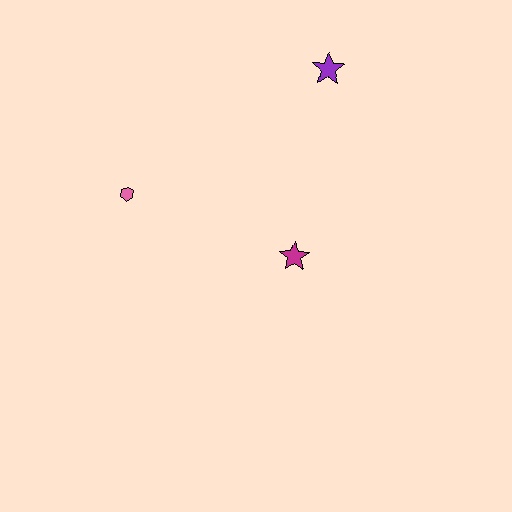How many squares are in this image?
There are no squares.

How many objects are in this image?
There are 3 objects.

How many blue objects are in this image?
There are no blue objects.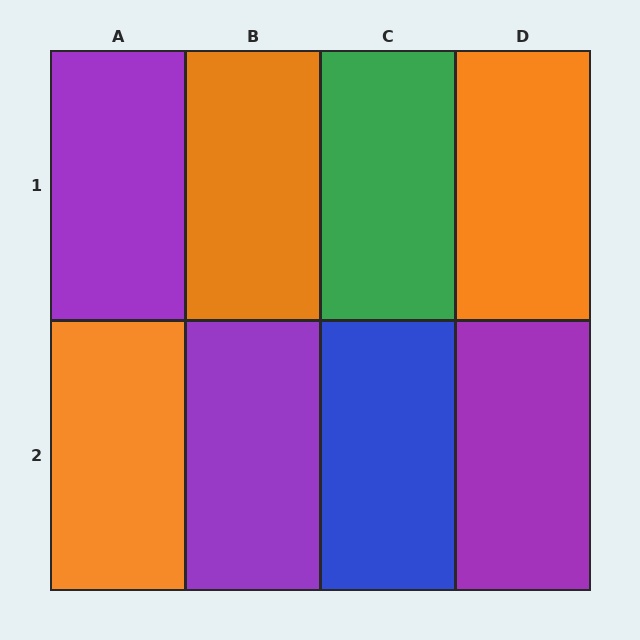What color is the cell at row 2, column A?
Orange.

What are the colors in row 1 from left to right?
Purple, orange, green, orange.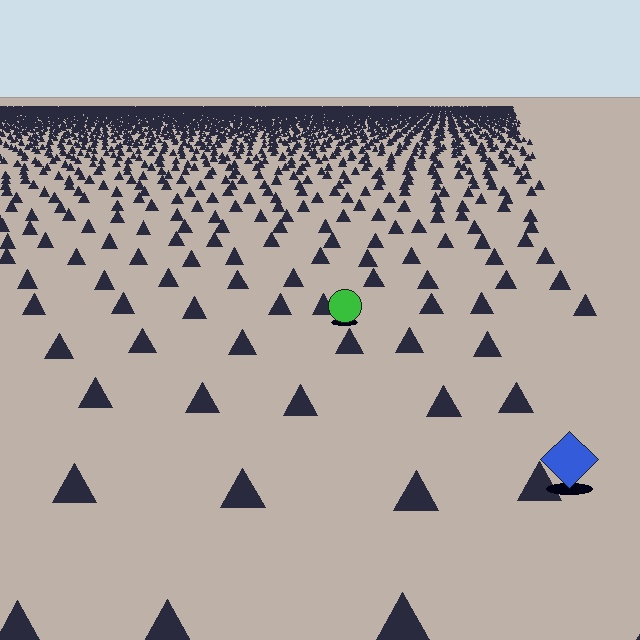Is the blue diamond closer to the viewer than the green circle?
Yes. The blue diamond is closer — you can tell from the texture gradient: the ground texture is coarser near it.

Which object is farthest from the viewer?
The green circle is farthest from the viewer. It appears smaller and the ground texture around it is denser.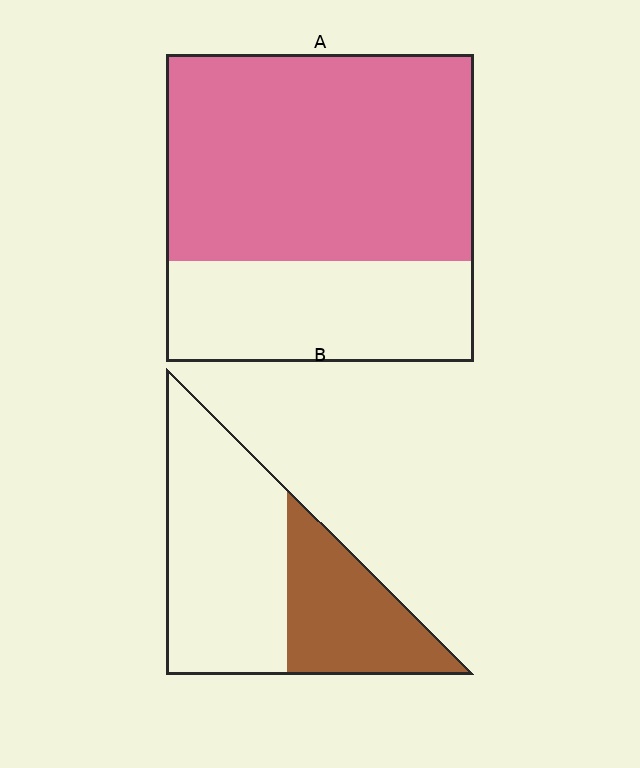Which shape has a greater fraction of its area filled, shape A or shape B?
Shape A.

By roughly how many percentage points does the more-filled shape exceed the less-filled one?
By roughly 30 percentage points (A over B).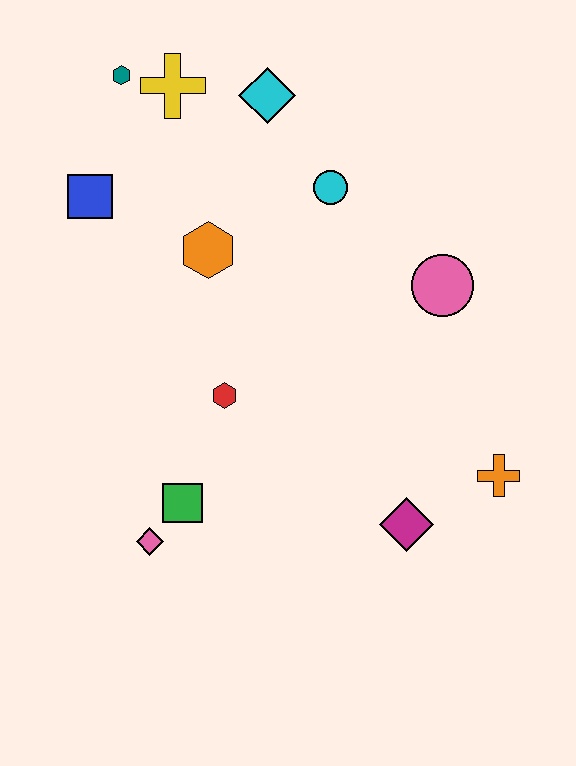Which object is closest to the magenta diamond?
The orange cross is closest to the magenta diamond.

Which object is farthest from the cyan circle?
The pink diamond is farthest from the cyan circle.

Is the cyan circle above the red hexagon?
Yes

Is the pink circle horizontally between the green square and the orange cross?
Yes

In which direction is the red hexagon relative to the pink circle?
The red hexagon is to the left of the pink circle.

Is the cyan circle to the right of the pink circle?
No